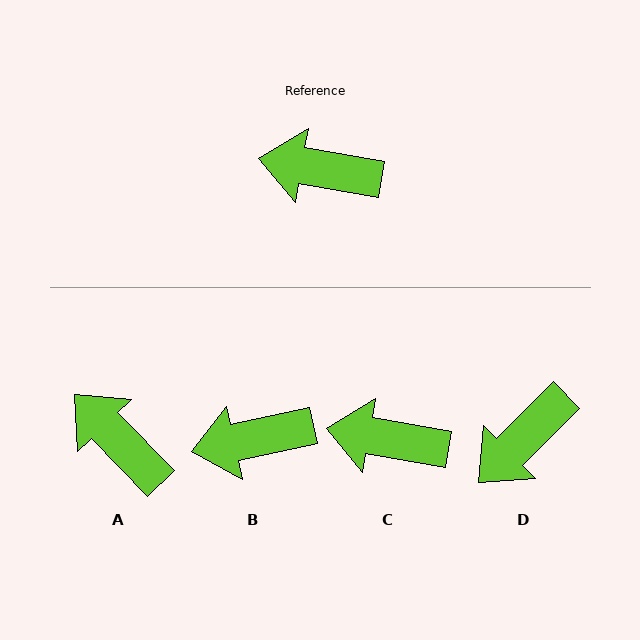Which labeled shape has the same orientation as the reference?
C.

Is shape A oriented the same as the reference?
No, it is off by about 36 degrees.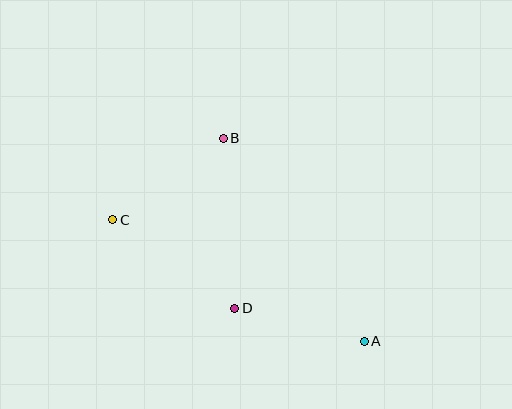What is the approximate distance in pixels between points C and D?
The distance between C and D is approximately 151 pixels.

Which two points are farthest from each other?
Points A and C are farthest from each other.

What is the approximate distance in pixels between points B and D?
The distance between B and D is approximately 171 pixels.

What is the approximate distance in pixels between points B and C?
The distance between B and C is approximately 137 pixels.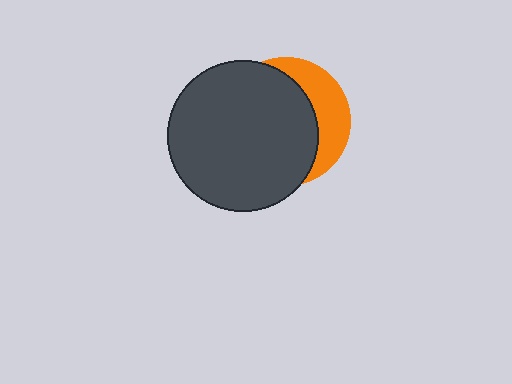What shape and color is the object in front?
The object in front is a dark gray circle.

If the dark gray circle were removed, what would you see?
You would see the complete orange circle.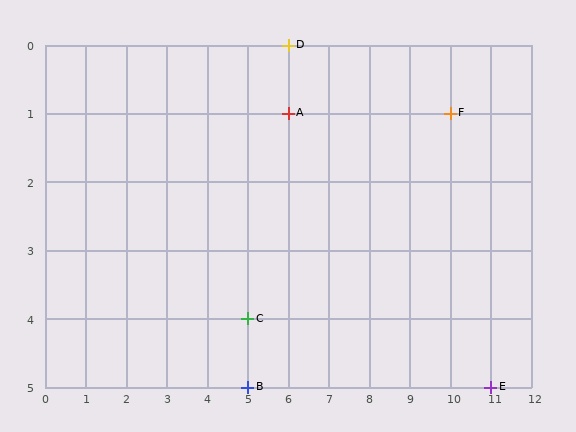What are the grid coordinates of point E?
Point E is at grid coordinates (11, 5).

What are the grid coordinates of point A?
Point A is at grid coordinates (6, 1).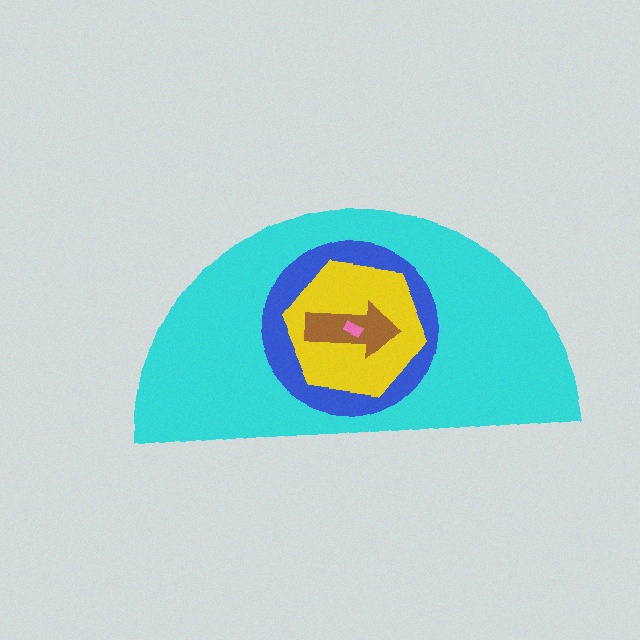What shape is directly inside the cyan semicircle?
The blue circle.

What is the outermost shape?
The cyan semicircle.